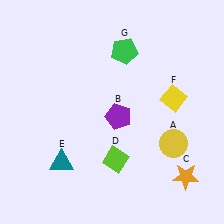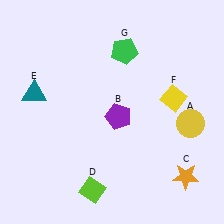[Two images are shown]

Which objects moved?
The objects that moved are: the yellow circle (A), the lime diamond (D), the teal triangle (E).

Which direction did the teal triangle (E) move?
The teal triangle (E) moved up.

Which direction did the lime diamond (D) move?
The lime diamond (D) moved down.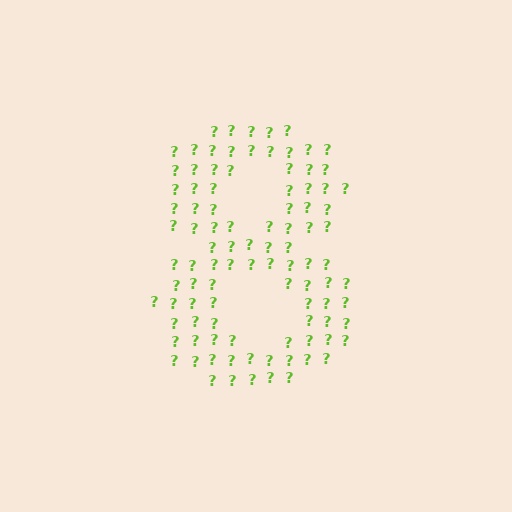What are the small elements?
The small elements are question marks.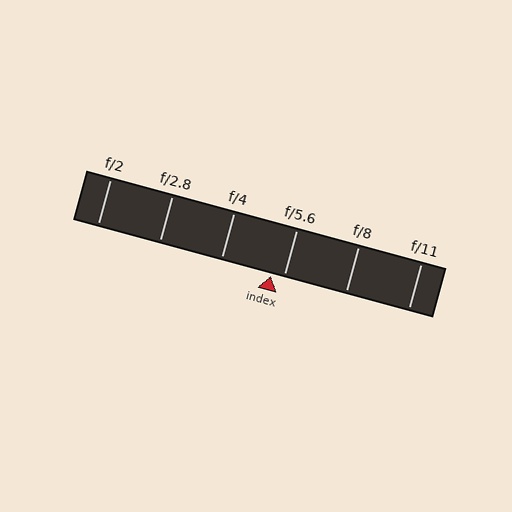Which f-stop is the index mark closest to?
The index mark is closest to f/5.6.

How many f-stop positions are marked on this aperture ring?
There are 6 f-stop positions marked.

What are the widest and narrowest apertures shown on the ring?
The widest aperture shown is f/2 and the narrowest is f/11.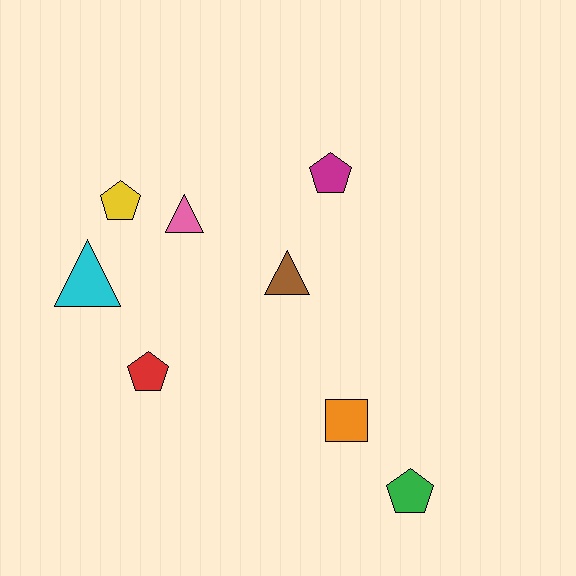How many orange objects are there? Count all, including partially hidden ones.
There is 1 orange object.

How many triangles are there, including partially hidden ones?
There are 3 triangles.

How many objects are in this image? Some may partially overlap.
There are 8 objects.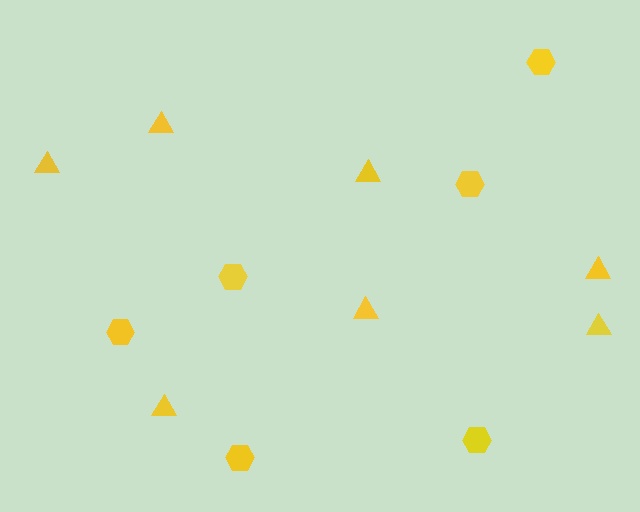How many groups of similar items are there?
There are 2 groups: one group of triangles (7) and one group of hexagons (6).